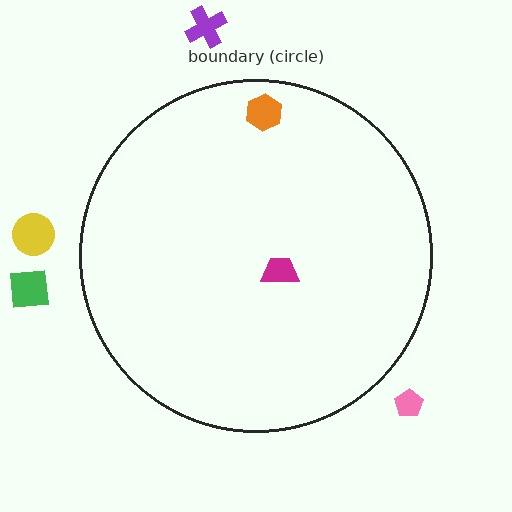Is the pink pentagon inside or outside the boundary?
Outside.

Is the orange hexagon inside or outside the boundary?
Inside.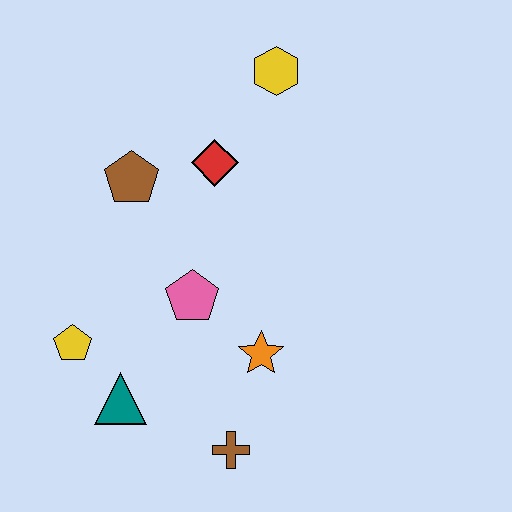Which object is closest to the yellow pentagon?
The teal triangle is closest to the yellow pentagon.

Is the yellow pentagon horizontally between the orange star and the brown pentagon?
No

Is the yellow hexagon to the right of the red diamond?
Yes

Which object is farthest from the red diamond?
The brown cross is farthest from the red diamond.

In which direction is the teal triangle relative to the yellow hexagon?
The teal triangle is below the yellow hexagon.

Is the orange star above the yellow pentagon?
No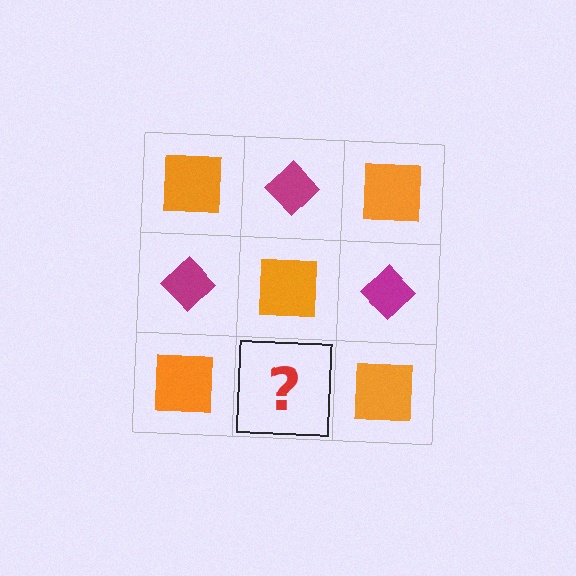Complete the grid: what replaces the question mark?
The question mark should be replaced with a magenta diamond.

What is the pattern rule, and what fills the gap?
The rule is that it alternates orange square and magenta diamond in a checkerboard pattern. The gap should be filled with a magenta diamond.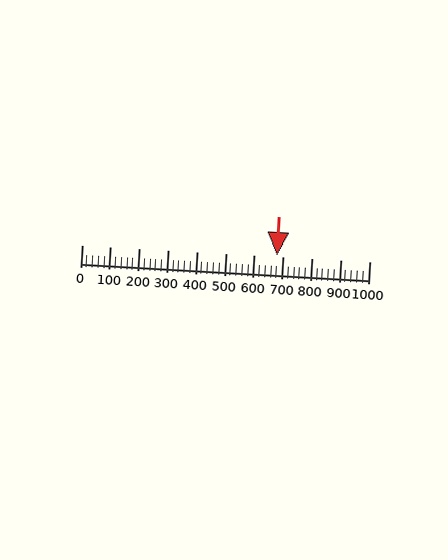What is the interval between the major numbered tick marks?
The major tick marks are spaced 100 units apart.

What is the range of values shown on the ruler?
The ruler shows values from 0 to 1000.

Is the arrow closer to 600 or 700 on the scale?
The arrow is closer to 700.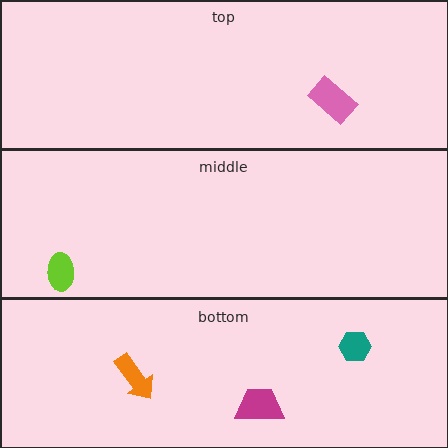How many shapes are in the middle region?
1.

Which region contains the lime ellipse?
The middle region.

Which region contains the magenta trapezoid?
The bottom region.